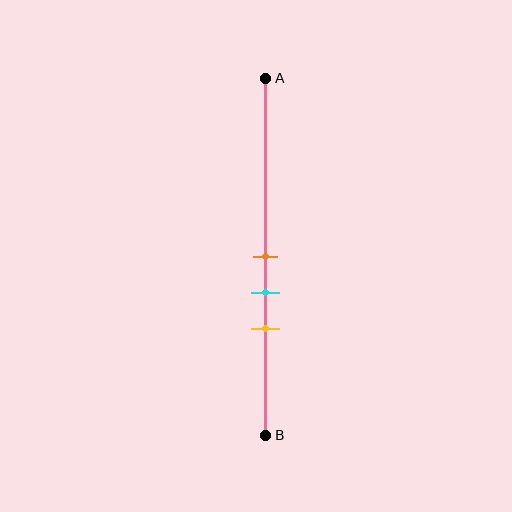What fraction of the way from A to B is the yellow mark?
The yellow mark is approximately 70% (0.7) of the way from A to B.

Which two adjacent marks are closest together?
The orange and cyan marks are the closest adjacent pair.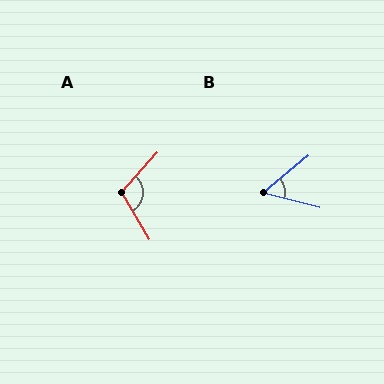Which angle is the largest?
A, at approximately 107 degrees.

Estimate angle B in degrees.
Approximately 54 degrees.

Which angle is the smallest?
B, at approximately 54 degrees.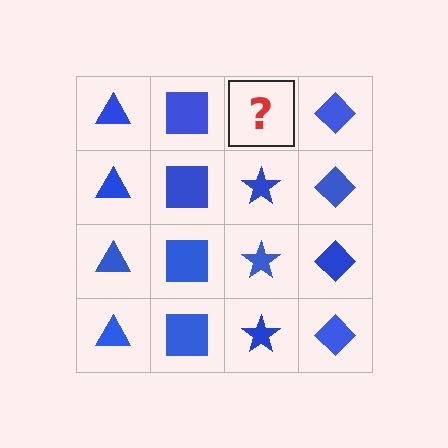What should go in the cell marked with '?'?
The missing cell should contain a blue star.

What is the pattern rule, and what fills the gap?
The rule is that each column has a consistent shape. The gap should be filled with a blue star.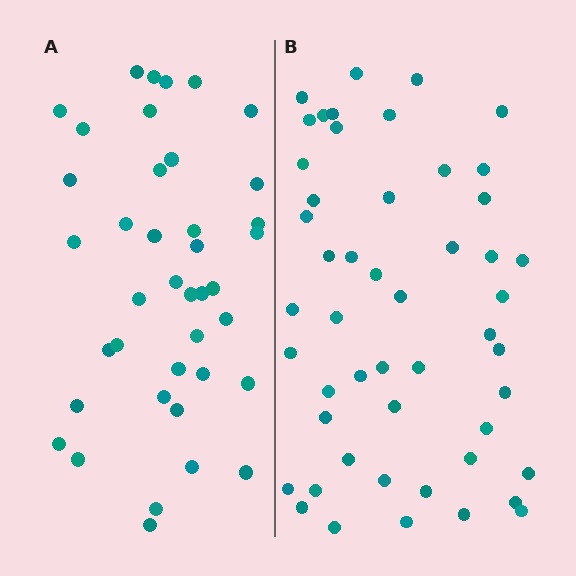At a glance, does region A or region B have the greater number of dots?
Region B (the right region) has more dots.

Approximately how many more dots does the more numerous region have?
Region B has roughly 10 or so more dots than region A.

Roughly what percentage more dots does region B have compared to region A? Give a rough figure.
About 25% more.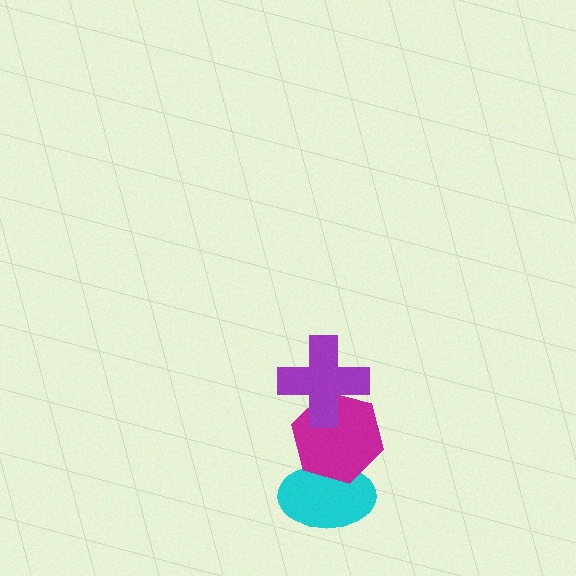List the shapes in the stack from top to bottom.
From top to bottom: the purple cross, the magenta hexagon, the cyan ellipse.